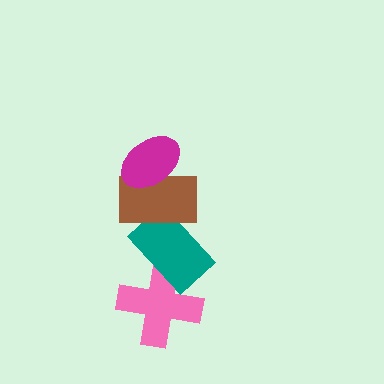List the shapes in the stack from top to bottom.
From top to bottom: the magenta ellipse, the brown rectangle, the teal rectangle, the pink cross.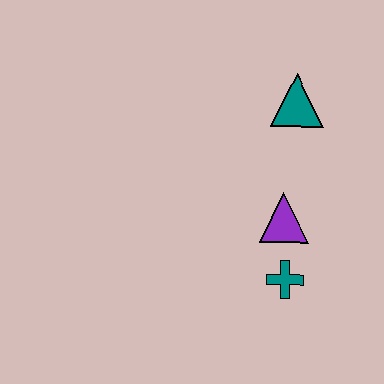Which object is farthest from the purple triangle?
The teal triangle is farthest from the purple triangle.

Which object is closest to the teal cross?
The purple triangle is closest to the teal cross.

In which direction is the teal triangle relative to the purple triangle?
The teal triangle is above the purple triangle.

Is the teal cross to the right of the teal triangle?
No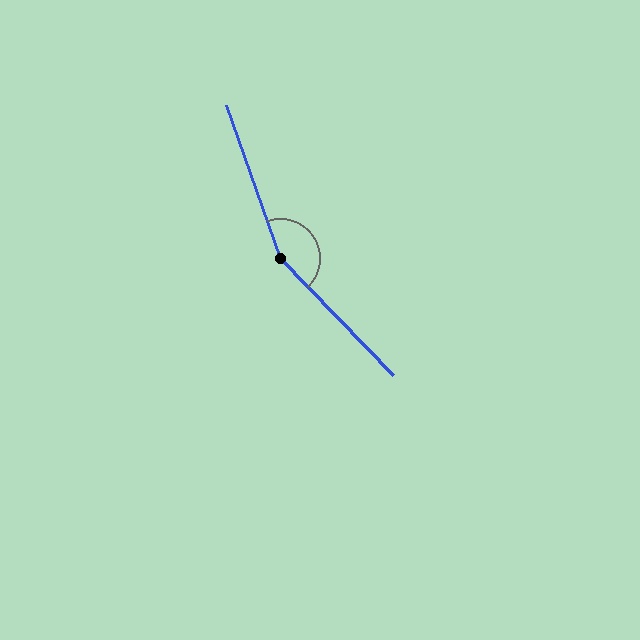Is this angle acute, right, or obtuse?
It is obtuse.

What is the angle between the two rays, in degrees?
Approximately 155 degrees.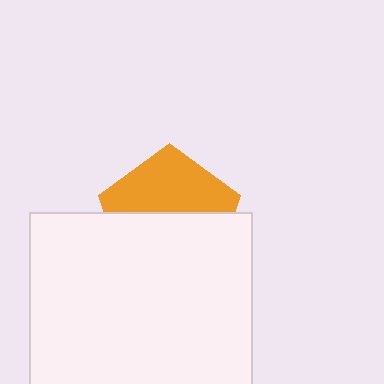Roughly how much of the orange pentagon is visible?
A small part of it is visible (roughly 44%).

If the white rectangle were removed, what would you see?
You would see the complete orange pentagon.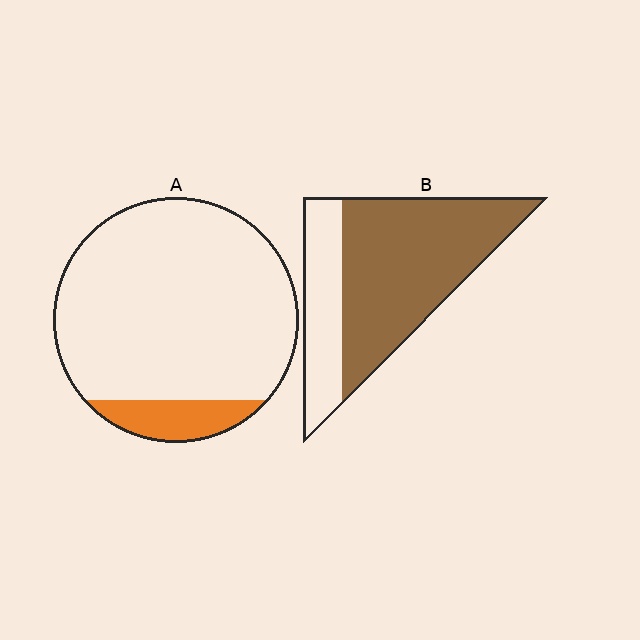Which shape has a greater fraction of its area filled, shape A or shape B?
Shape B.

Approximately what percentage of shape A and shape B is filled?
A is approximately 10% and B is approximately 70%.